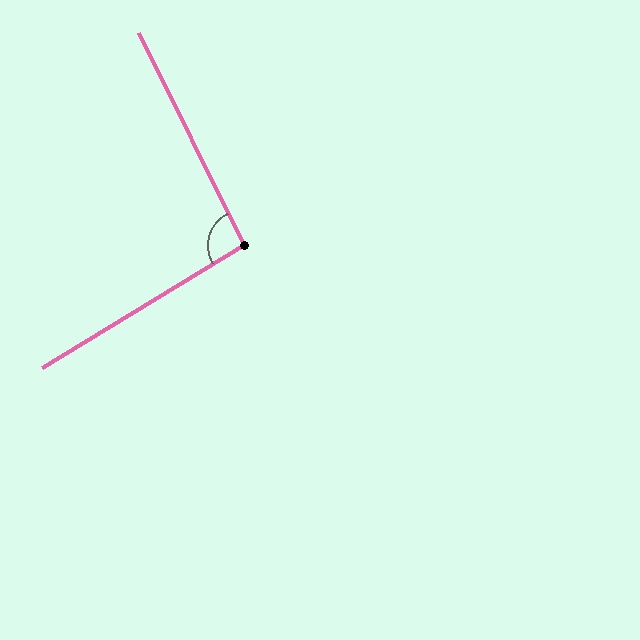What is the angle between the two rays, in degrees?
Approximately 95 degrees.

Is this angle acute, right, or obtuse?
It is obtuse.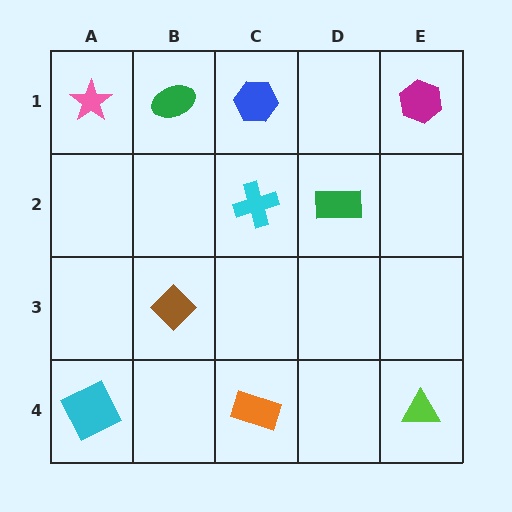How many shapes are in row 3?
1 shape.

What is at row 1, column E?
A magenta hexagon.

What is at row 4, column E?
A lime triangle.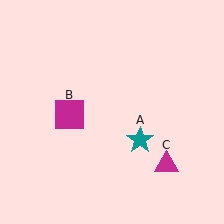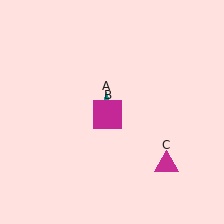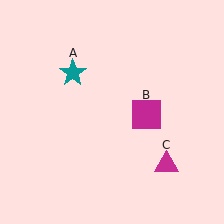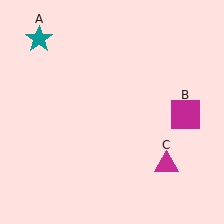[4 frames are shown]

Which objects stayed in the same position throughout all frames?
Magenta triangle (object C) remained stationary.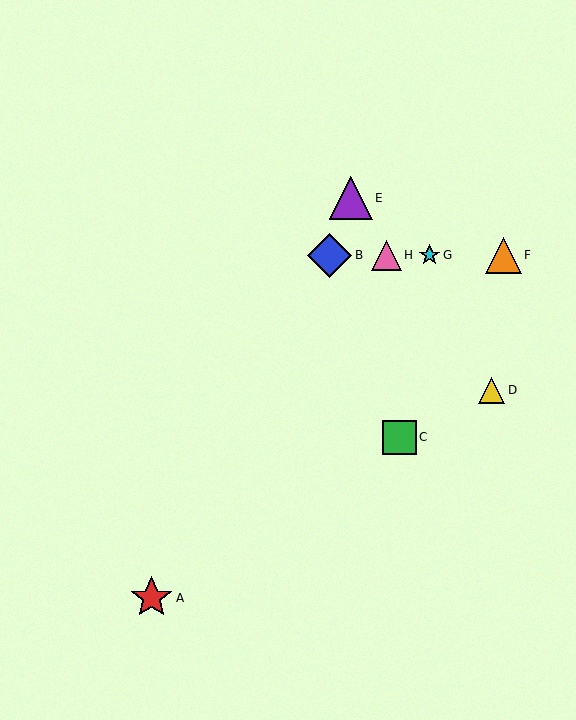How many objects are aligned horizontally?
4 objects (B, F, G, H) are aligned horizontally.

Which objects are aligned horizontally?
Objects B, F, G, H are aligned horizontally.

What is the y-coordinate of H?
Object H is at y≈255.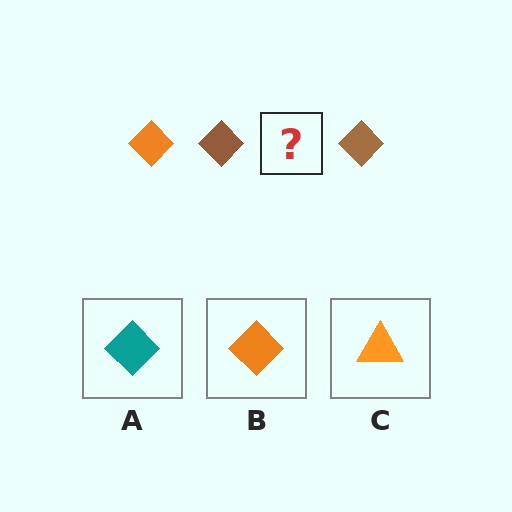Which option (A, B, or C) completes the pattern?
B.